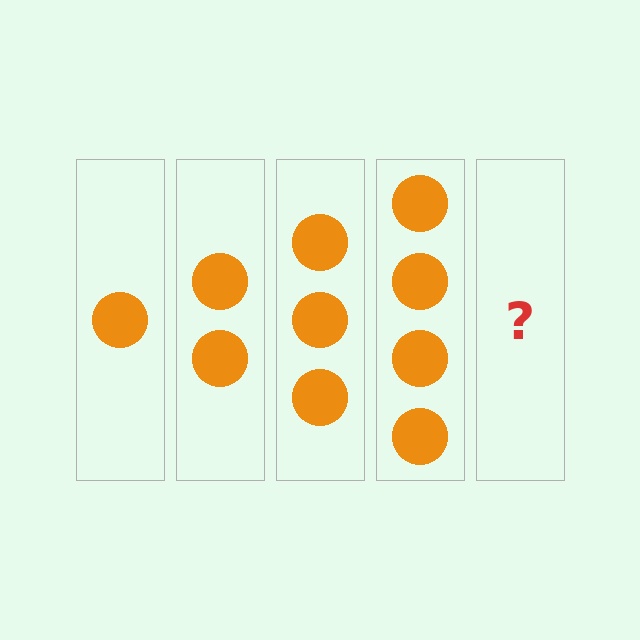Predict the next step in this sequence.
The next step is 5 circles.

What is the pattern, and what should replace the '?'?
The pattern is that each step adds one more circle. The '?' should be 5 circles.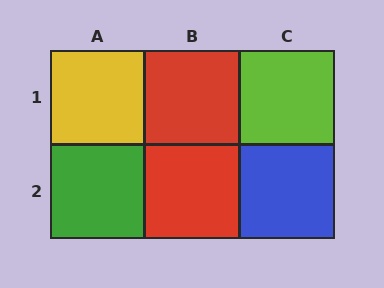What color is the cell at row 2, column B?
Red.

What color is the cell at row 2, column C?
Blue.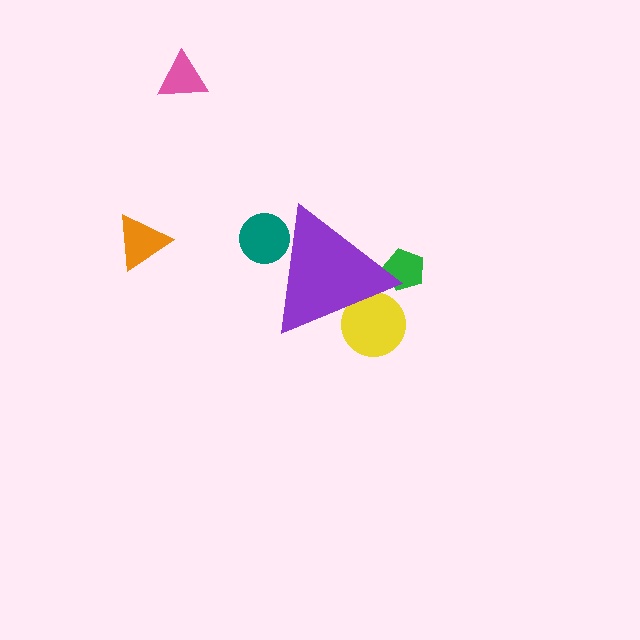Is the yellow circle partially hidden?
Yes, the yellow circle is partially hidden behind the purple triangle.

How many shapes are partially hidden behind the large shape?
3 shapes are partially hidden.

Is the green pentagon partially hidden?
Yes, the green pentagon is partially hidden behind the purple triangle.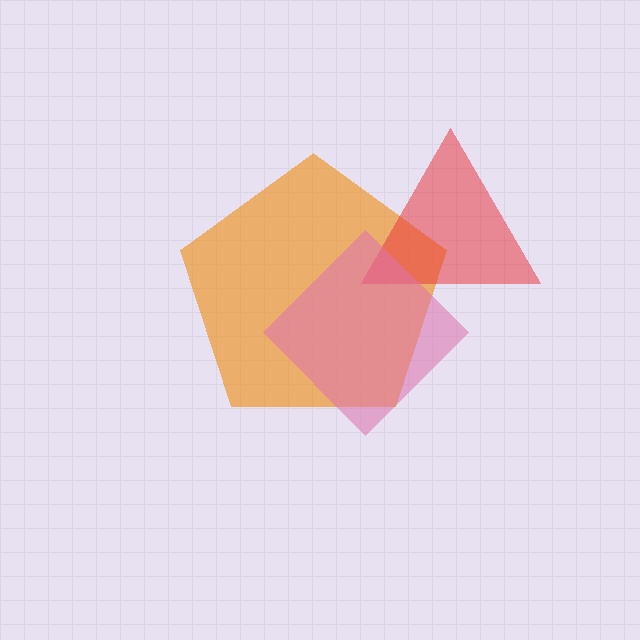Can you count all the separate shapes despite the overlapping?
Yes, there are 3 separate shapes.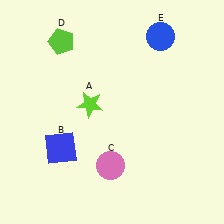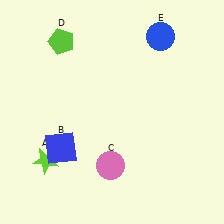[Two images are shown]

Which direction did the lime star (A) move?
The lime star (A) moved down.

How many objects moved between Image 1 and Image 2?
1 object moved between the two images.